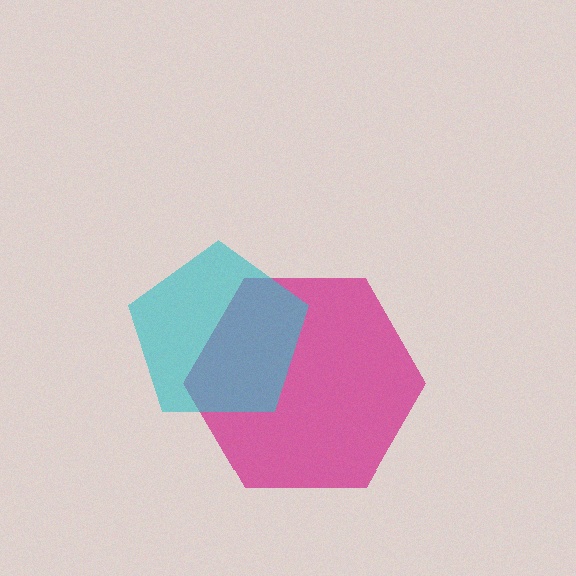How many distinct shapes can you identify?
There are 2 distinct shapes: a magenta hexagon, a cyan pentagon.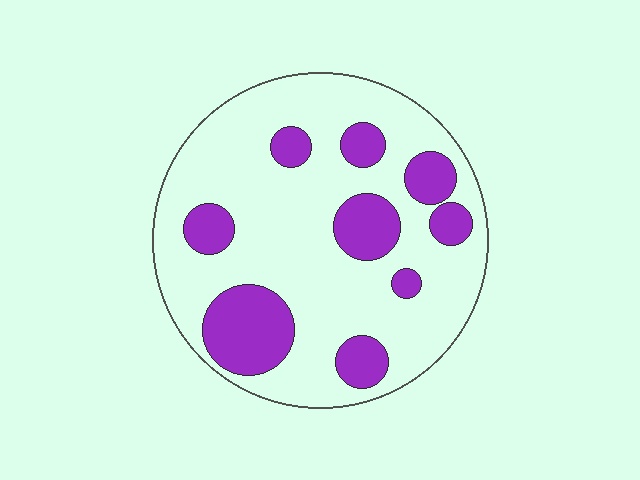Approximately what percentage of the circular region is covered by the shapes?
Approximately 25%.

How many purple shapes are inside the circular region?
9.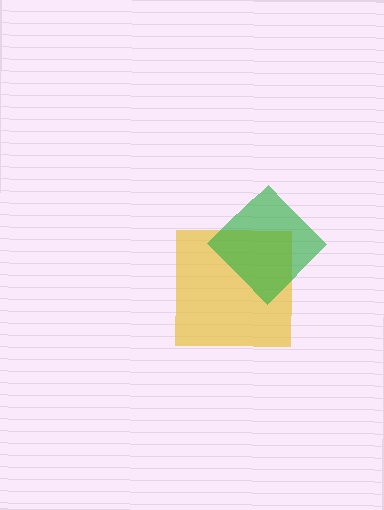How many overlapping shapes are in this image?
There are 2 overlapping shapes in the image.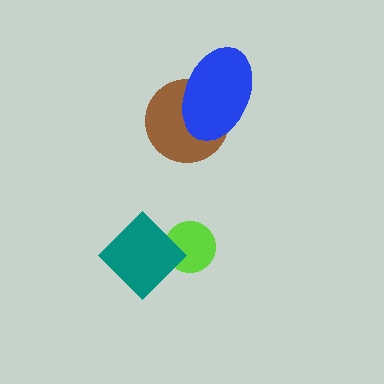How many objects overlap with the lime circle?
1 object overlaps with the lime circle.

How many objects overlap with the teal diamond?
1 object overlaps with the teal diamond.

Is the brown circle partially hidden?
Yes, it is partially covered by another shape.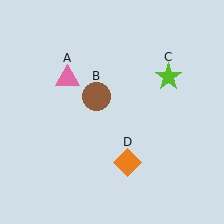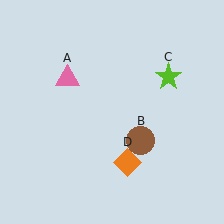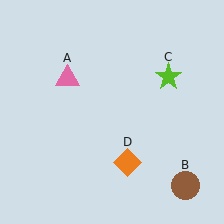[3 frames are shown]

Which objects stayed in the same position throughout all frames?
Pink triangle (object A) and lime star (object C) and orange diamond (object D) remained stationary.